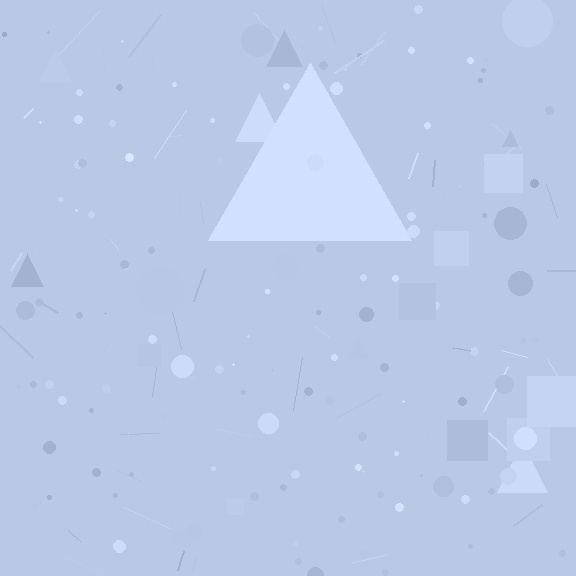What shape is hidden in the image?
A triangle is hidden in the image.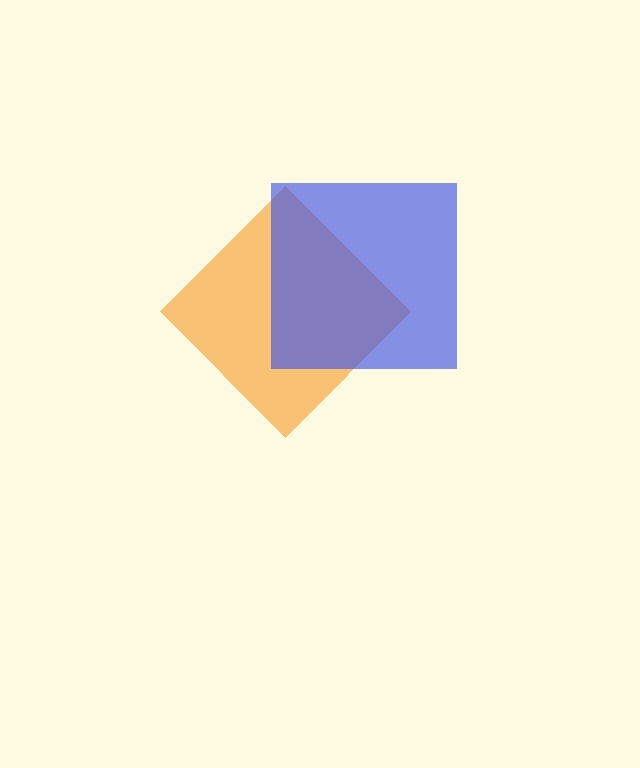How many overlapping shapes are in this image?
There are 2 overlapping shapes in the image.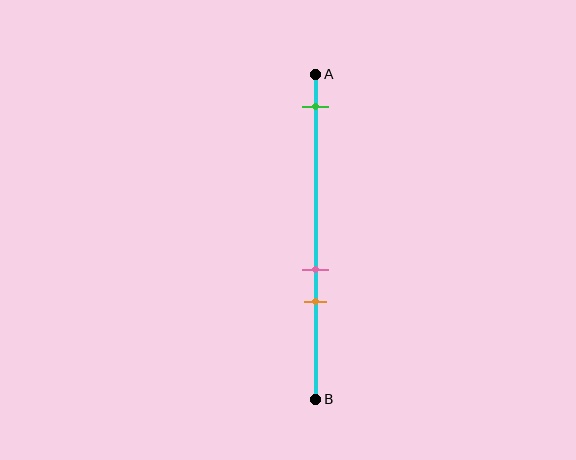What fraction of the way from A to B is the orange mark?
The orange mark is approximately 70% (0.7) of the way from A to B.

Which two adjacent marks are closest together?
The pink and orange marks are the closest adjacent pair.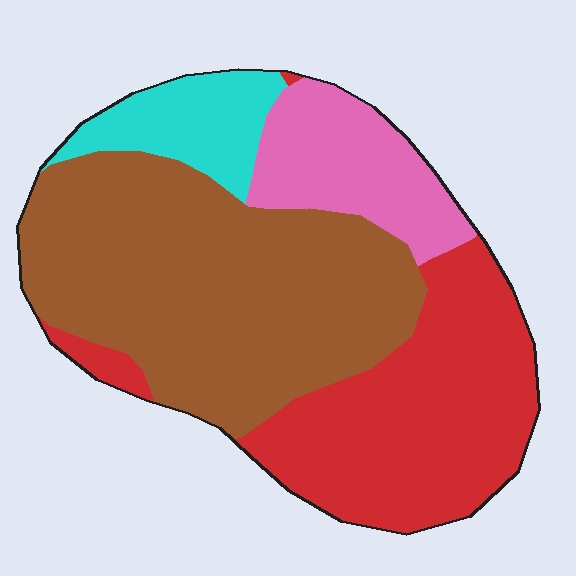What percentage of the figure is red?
Red covers roughly 30% of the figure.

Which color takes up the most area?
Brown, at roughly 45%.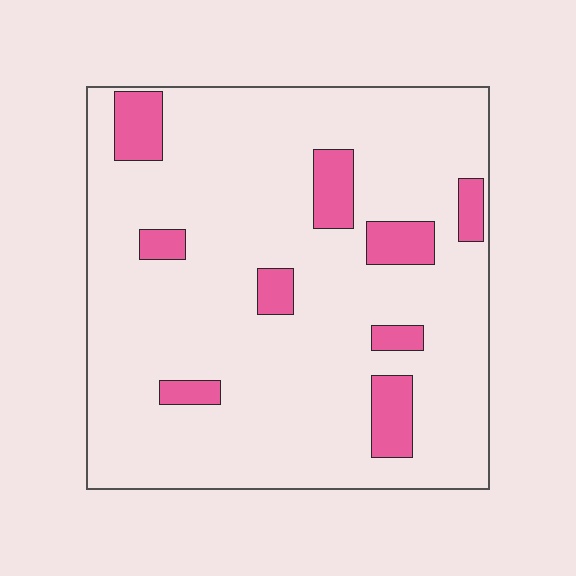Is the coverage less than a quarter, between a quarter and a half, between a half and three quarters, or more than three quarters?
Less than a quarter.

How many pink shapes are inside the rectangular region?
9.